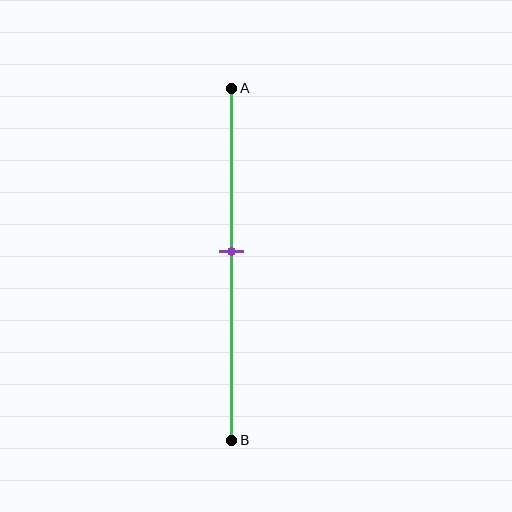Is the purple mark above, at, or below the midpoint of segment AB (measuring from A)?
The purple mark is above the midpoint of segment AB.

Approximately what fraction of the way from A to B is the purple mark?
The purple mark is approximately 45% of the way from A to B.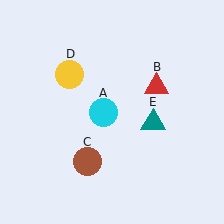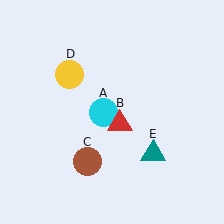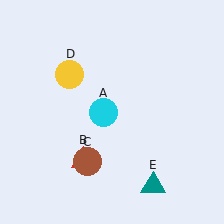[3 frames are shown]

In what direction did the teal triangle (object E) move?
The teal triangle (object E) moved down.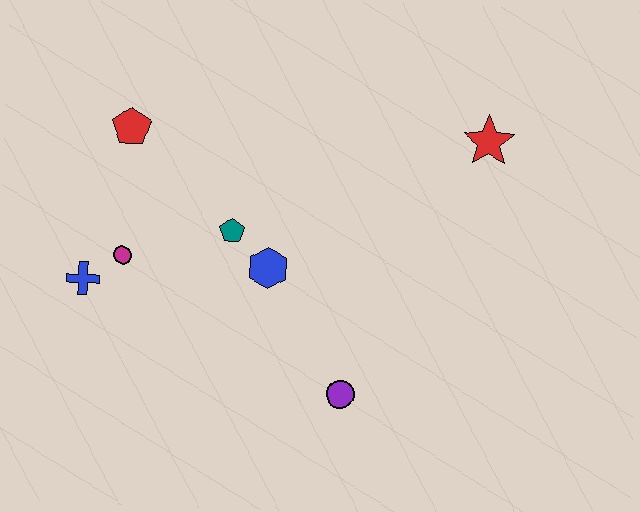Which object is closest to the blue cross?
The magenta circle is closest to the blue cross.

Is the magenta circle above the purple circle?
Yes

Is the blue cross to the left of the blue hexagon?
Yes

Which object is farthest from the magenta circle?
The red star is farthest from the magenta circle.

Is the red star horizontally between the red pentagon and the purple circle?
No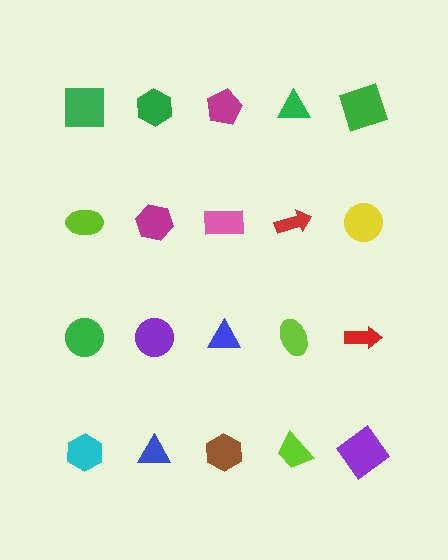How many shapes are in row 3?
5 shapes.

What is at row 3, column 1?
A green circle.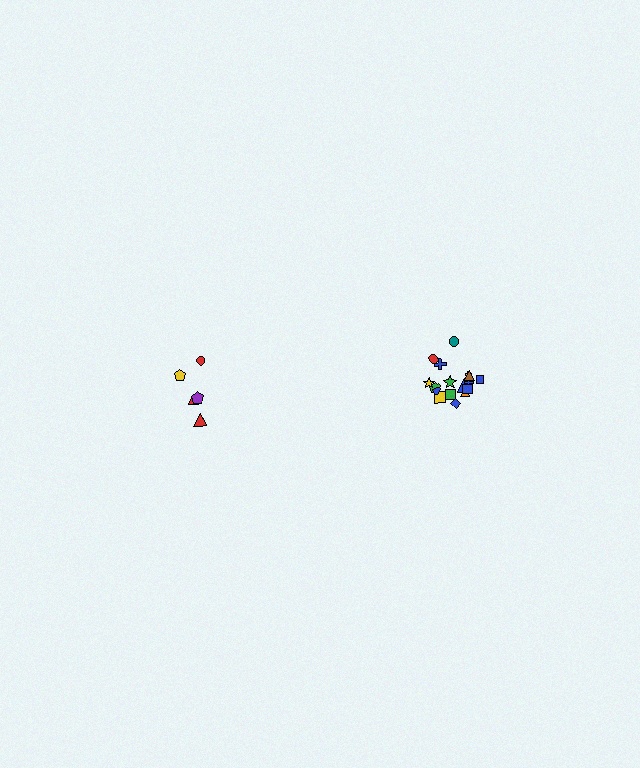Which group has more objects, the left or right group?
The right group.